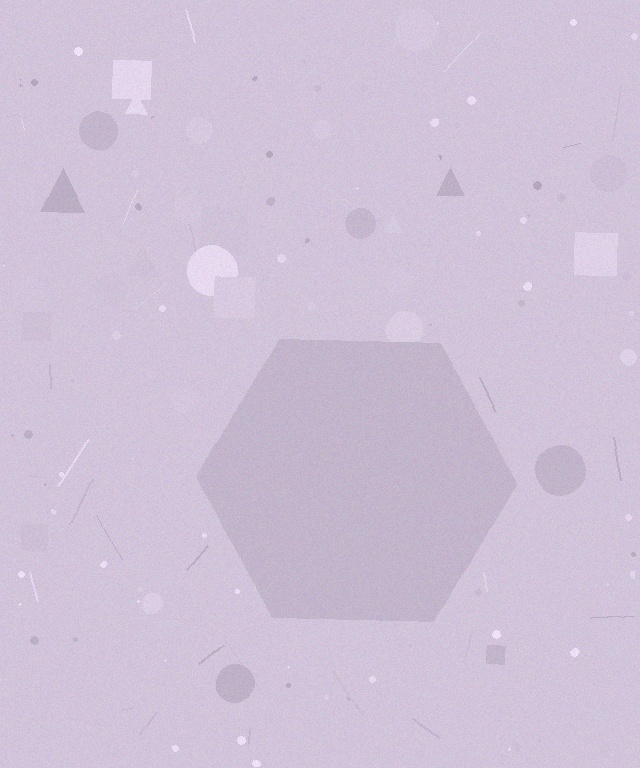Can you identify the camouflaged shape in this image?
The camouflaged shape is a hexagon.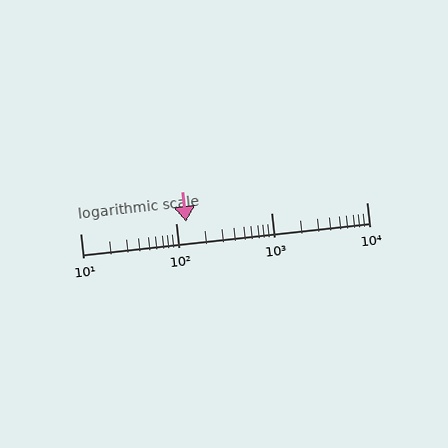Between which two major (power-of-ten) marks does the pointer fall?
The pointer is between 100 and 1000.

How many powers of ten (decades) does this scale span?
The scale spans 3 decades, from 10 to 10000.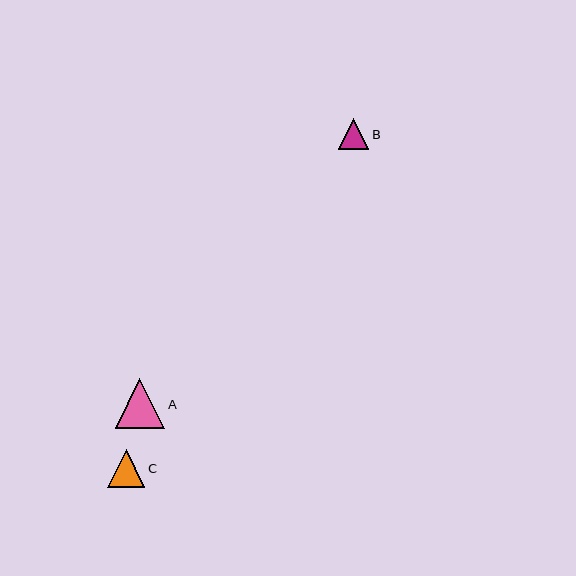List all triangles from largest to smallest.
From largest to smallest: A, C, B.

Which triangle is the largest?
Triangle A is the largest with a size of approximately 50 pixels.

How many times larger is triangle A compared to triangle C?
Triangle A is approximately 1.3 times the size of triangle C.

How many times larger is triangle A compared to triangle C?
Triangle A is approximately 1.3 times the size of triangle C.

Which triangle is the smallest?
Triangle B is the smallest with a size of approximately 31 pixels.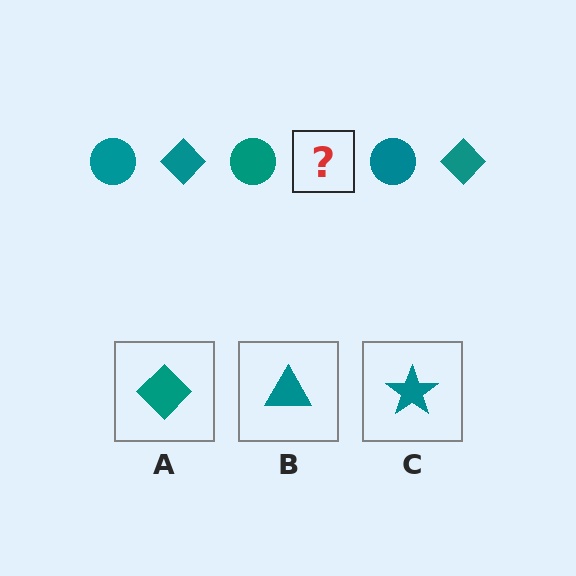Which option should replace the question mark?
Option A.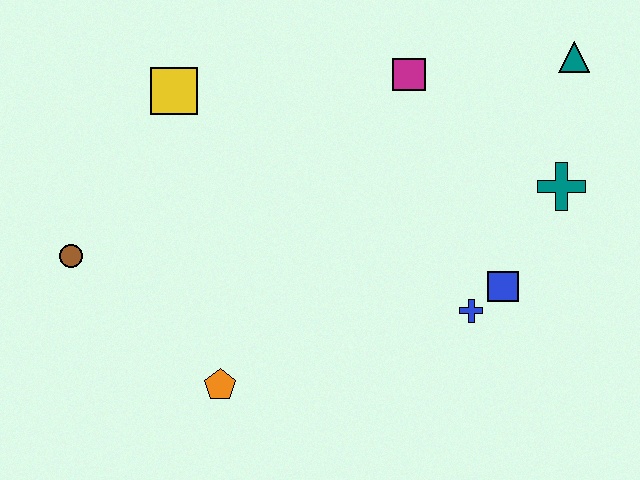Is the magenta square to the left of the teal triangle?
Yes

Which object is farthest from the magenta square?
The brown circle is farthest from the magenta square.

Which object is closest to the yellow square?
The brown circle is closest to the yellow square.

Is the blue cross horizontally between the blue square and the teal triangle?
No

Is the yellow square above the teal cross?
Yes